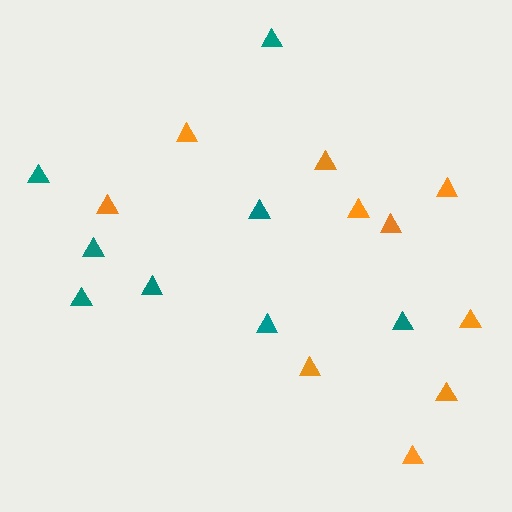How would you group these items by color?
There are 2 groups: one group of teal triangles (8) and one group of orange triangles (10).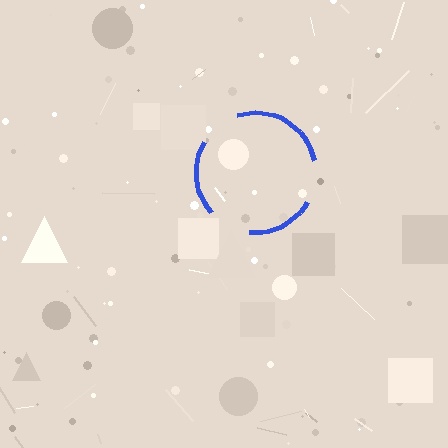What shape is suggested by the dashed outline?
The dashed outline suggests a circle.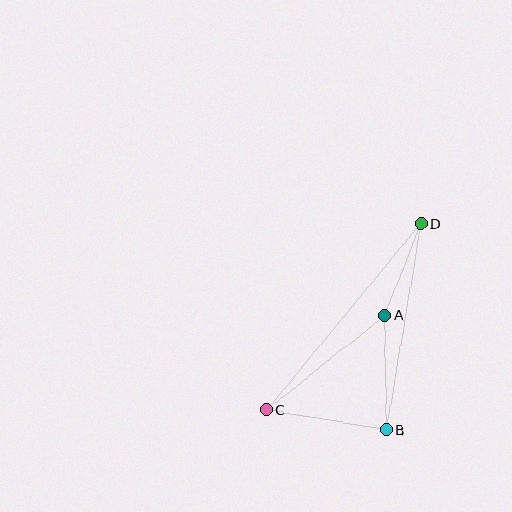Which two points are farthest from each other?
Points C and D are farthest from each other.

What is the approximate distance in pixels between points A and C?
The distance between A and C is approximately 152 pixels.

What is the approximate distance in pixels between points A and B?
The distance between A and B is approximately 115 pixels.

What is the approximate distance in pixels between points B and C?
The distance between B and C is approximately 121 pixels.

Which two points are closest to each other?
Points A and D are closest to each other.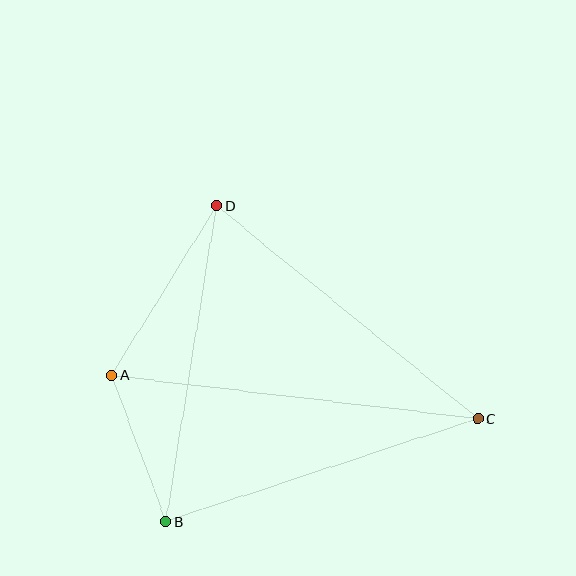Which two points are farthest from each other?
Points A and C are farthest from each other.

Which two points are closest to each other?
Points A and B are closest to each other.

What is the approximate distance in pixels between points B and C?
The distance between B and C is approximately 328 pixels.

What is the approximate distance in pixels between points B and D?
The distance between B and D is approximately 319 pixels.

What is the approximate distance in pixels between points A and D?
The distance between A and D is approximately 199 pixels.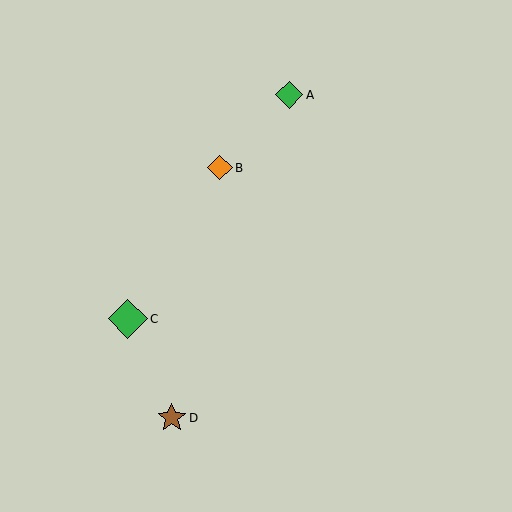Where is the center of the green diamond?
The center of the green diamond is at (289, 95).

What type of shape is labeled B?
Shape B is an orange diamond.